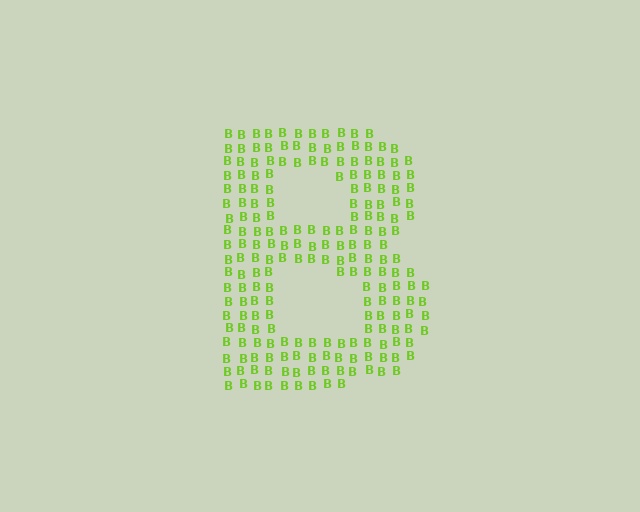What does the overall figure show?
The overall figure shows the letter B.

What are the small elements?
The small elements are letter B's.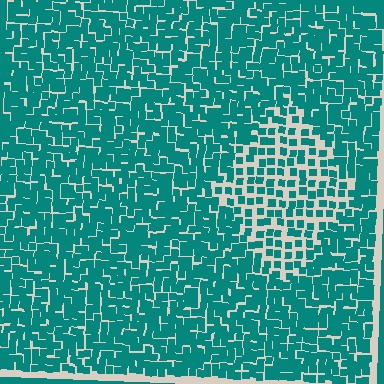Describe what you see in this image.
The image contains small teal elements arranged at two different densities. A diamond-shaped region is visible where the elements are less densely packed than the surrounding area.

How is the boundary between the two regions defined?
The boundary is defined by a change in element density (approximately 1.8x ratio). All elements are the same color, size, and shape.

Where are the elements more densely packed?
The elements are more densely packed outside the diamond boundary.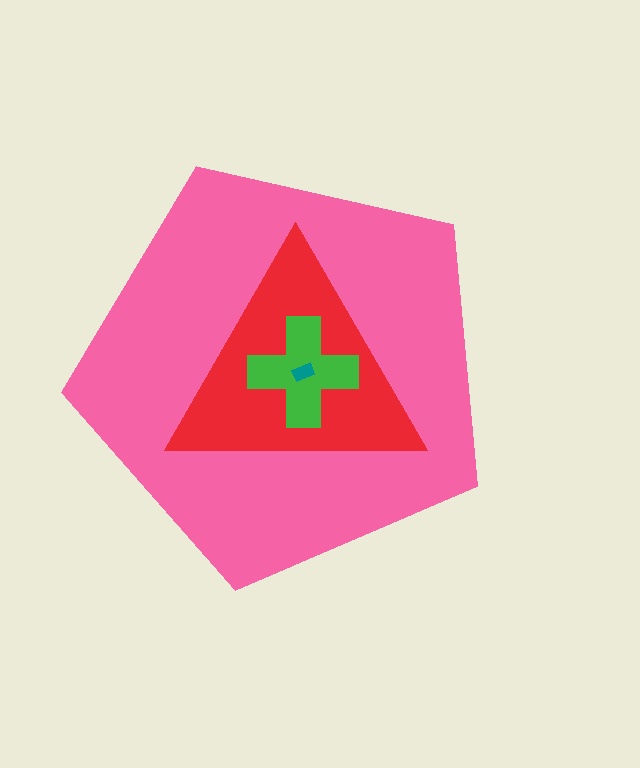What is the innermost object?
The teal rectangle.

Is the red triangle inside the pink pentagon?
Yes.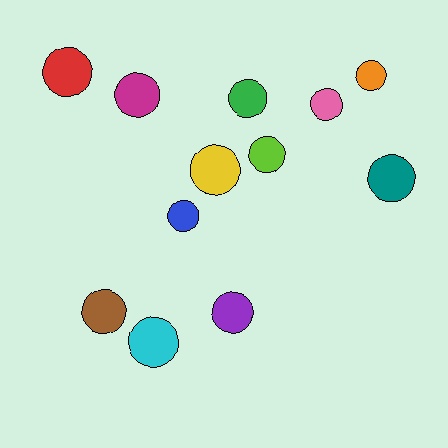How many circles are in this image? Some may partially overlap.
There are 12 circles.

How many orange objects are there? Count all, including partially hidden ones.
There is 1 orange object.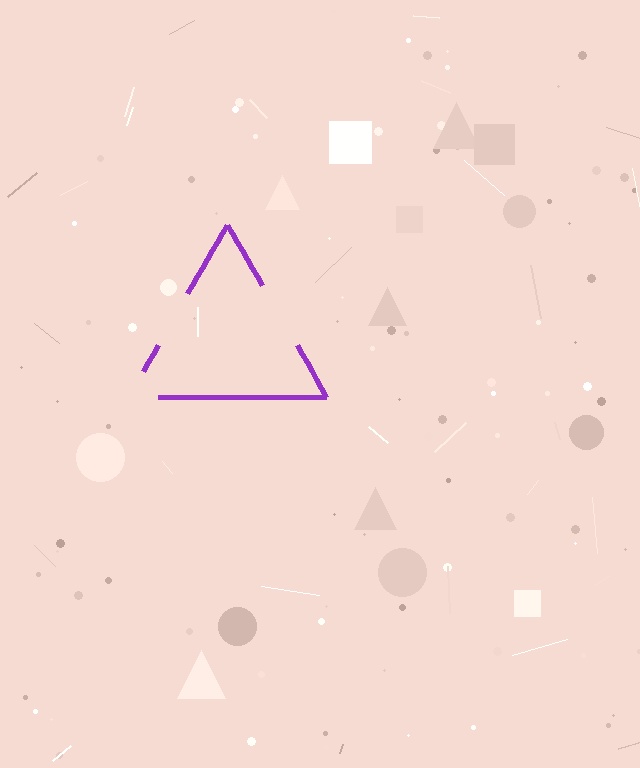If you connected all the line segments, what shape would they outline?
They would outline a triangle.